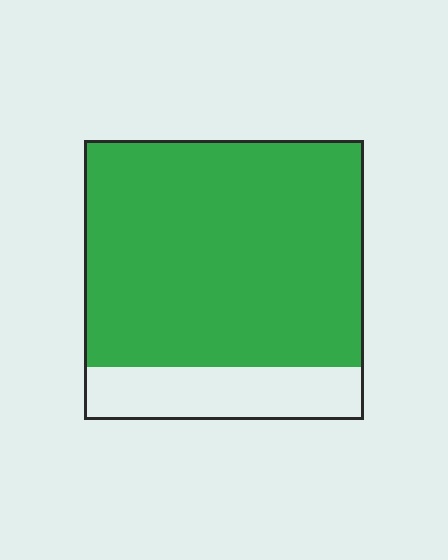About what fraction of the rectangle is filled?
About four fifths (4/5).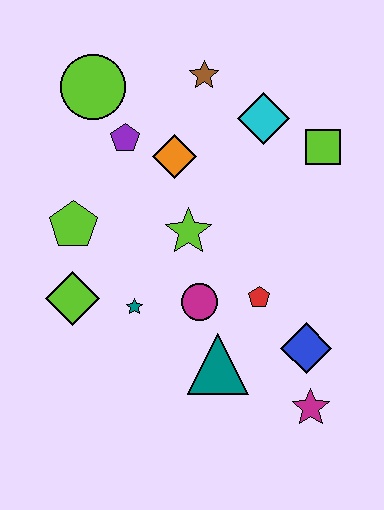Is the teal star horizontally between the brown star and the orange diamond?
No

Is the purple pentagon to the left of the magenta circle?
Yes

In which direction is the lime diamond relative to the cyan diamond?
The lime diamond is to the left of the cyan diamond.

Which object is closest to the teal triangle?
The magenta circle is closest to the teal triangle.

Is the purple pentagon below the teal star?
No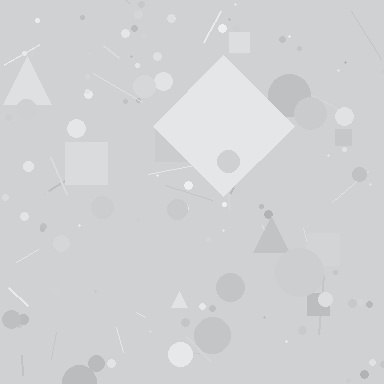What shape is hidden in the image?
A diamond is hidden in the image.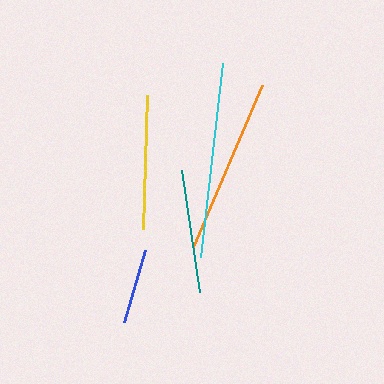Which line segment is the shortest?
The blue line is the shortest at approximately 75 pixels.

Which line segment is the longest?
The cyan line is the longest at approximately 195 pixels.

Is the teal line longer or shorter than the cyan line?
The cyan line is longer than the teal line.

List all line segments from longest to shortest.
From longest to shortest: cyan, orange, yellow, teal, blue.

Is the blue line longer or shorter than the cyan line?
The cyan line is longer than the blue line.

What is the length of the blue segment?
The blue segment is approximately 75 pixels long.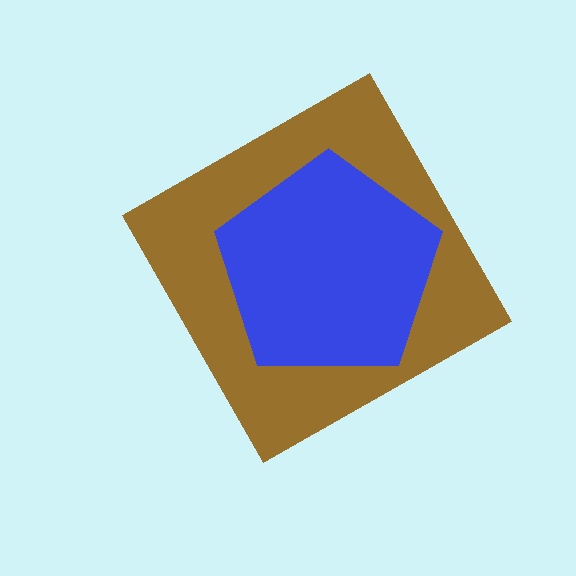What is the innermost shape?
The blue pentagon.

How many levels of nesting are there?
2.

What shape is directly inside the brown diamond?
The blue pentagon.